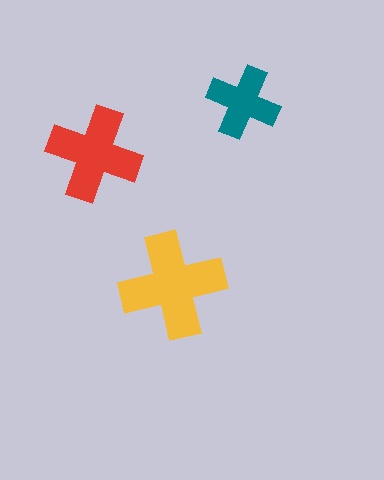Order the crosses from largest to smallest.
the yellow one, the red one, the teal one.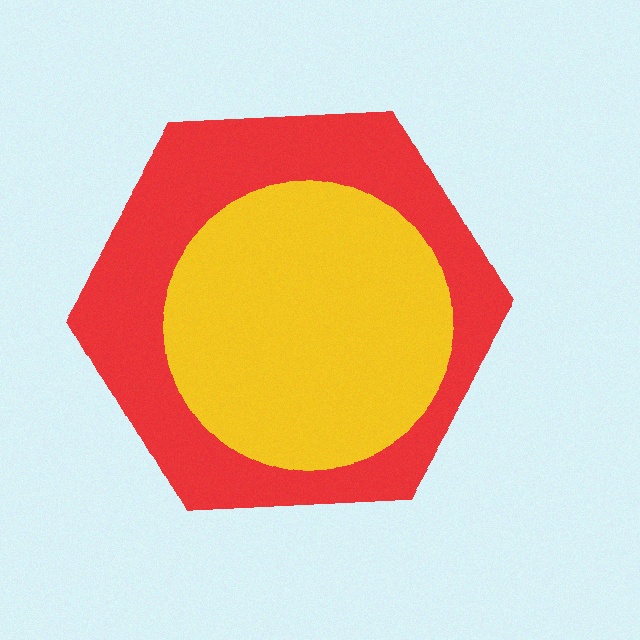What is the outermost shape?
The red hexagon.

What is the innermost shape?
The yellow circle.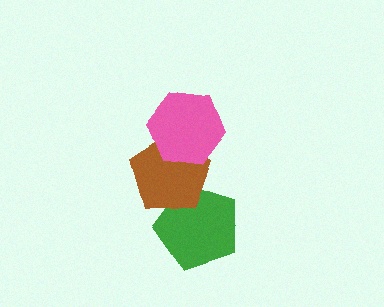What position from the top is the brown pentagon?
The brown pentagon is 2nd from the top.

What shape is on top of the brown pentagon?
The pink hexagon is on top of the brown pentagon.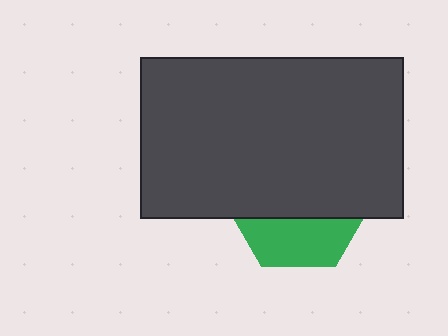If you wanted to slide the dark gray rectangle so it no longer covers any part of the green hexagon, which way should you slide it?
Slide it up — that is the most direct way to separate the two shapes.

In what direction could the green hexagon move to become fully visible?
The green hexagon could move down. That would shift it out from behind the dark gray rectangle entirely.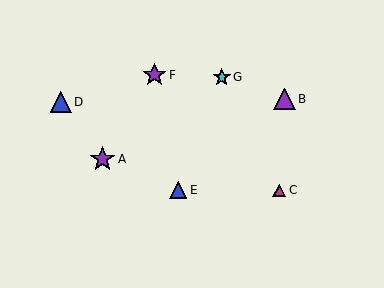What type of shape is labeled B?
Shape B is a purple triangle.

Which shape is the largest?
The purple star (labeled A) is the largest.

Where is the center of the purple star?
The center of the purple star is at (154, 75).